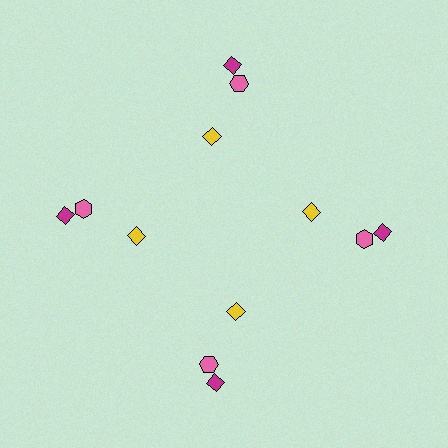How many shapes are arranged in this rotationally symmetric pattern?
There are 12 shapes, arranged in 4 groups of 3.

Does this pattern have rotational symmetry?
Yes, this pattern has 4-fold rotational symmetry. It looks the same after rotating 90 degrees around the center.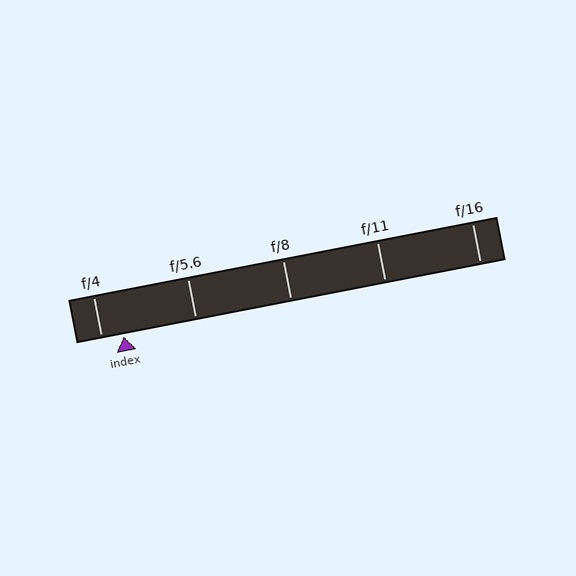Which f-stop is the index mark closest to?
The index mark is closest to f/4.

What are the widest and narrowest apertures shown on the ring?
The widest aperture shown is f/4 and the narrowest is f/16.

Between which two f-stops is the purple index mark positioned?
The index mark is between f/4 and f/5.6.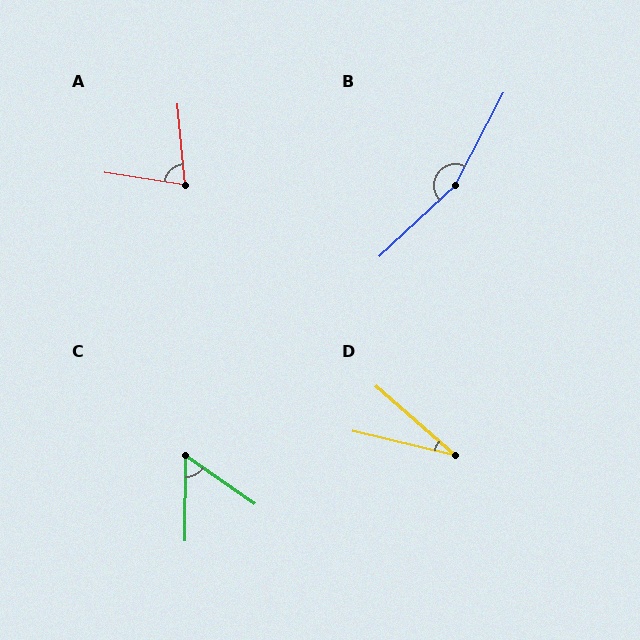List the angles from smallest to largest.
D (28°), C (56°), A (76°), B (161°).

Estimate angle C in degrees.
Approximately 56 degrees.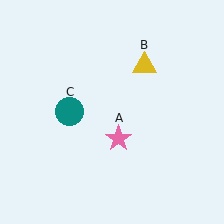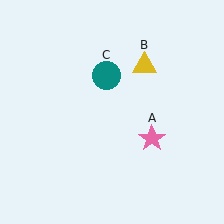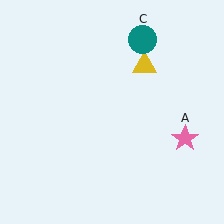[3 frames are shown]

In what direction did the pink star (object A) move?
The pink star (object A) moved right.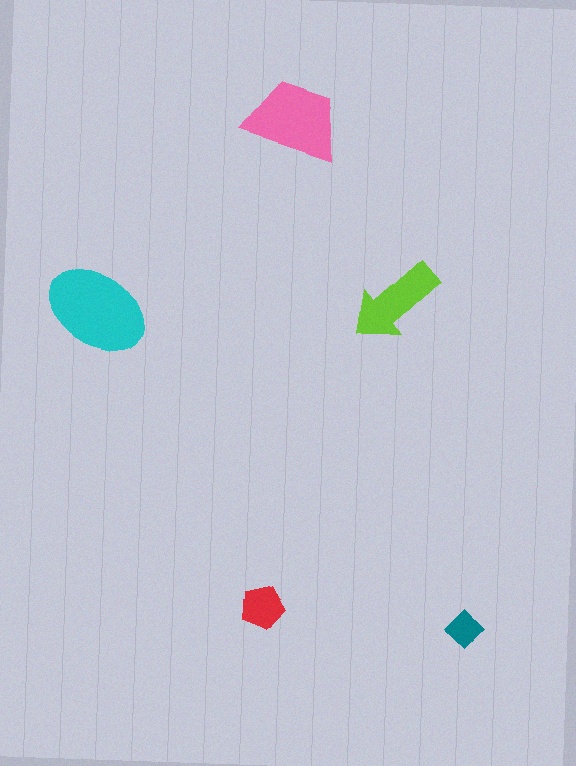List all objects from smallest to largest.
The teal diamond, the red pentagon, the lime arrow, the pink trapezoid, the cyan ellipse.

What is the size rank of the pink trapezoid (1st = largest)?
2nd.